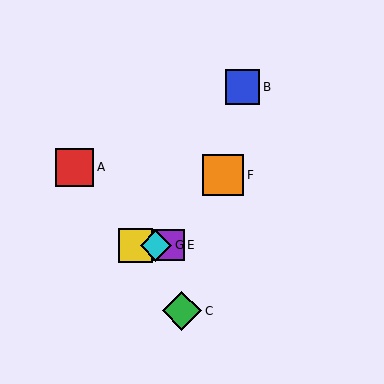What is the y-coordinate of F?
Object F is at y≈175.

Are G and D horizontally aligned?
Yes, both are at y≈245.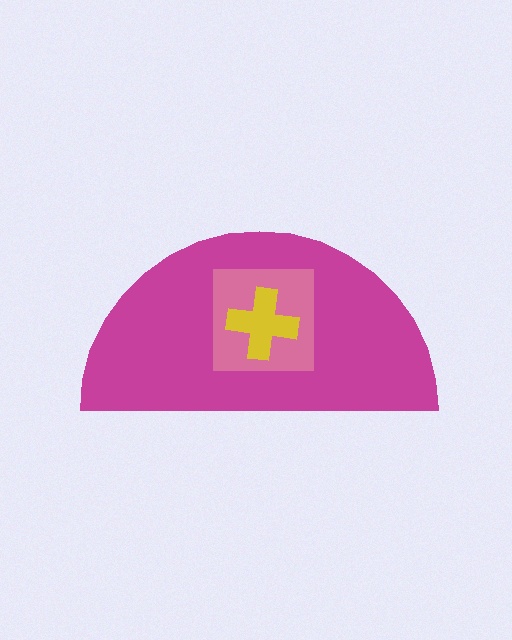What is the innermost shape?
The yellow cross.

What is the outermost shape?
The magenta semicircle.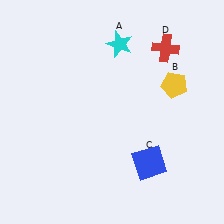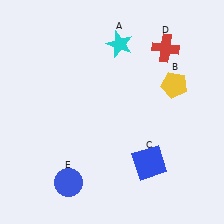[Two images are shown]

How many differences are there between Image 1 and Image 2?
There is 1 difference between the two images.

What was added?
A blue circle (E) was added in Image 2.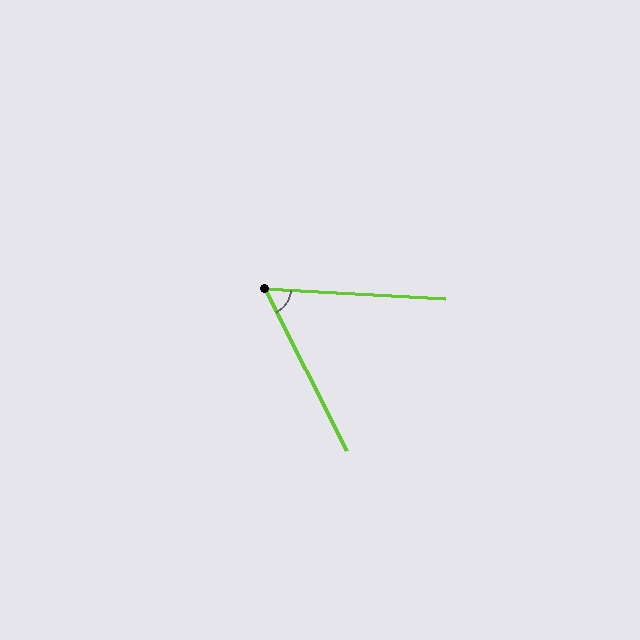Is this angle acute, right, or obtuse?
It is acute.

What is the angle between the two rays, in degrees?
Approximately 60 degrees.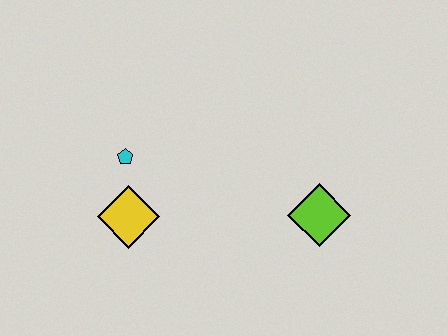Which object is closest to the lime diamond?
The yellow diamond is closest to the lime diamond.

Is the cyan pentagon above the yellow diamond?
Yes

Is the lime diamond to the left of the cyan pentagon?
No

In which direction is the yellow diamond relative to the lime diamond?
The yellow diamond is to the left of the lime diamond.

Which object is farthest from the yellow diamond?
The lime diamond is farthest from the yellow diamond.